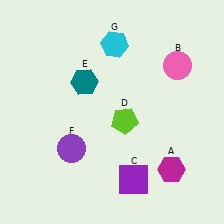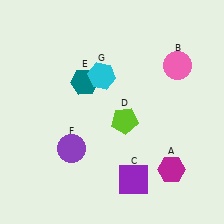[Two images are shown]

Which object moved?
The cyan hexagon (G) moved down.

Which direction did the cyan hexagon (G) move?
The cyan hexagon (G) moved down.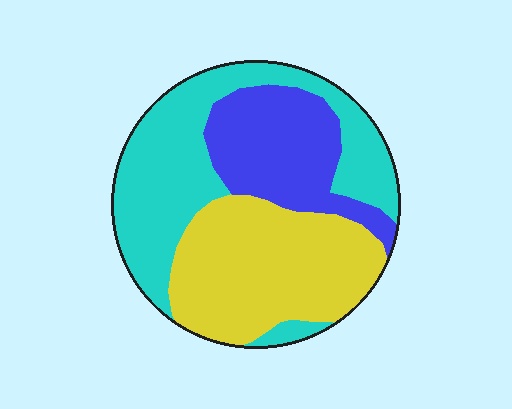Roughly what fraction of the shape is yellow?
Yellow takes up between a third and a half of the shape.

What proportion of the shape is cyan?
Cyan takes up between a quarter and a half of the shape.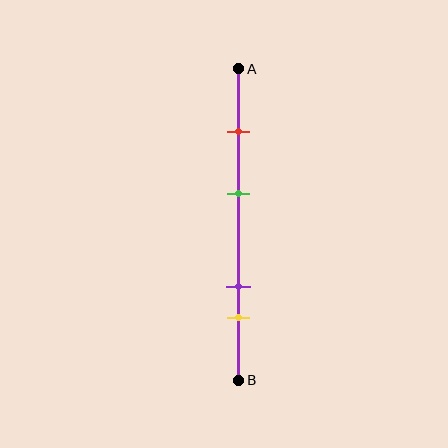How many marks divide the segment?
There are 4 marks dividing the segment.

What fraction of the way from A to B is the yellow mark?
The yellow mark is approximately 80% (0.8) of the way from A to B.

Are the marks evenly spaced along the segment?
No, the marks are not evenly spaced.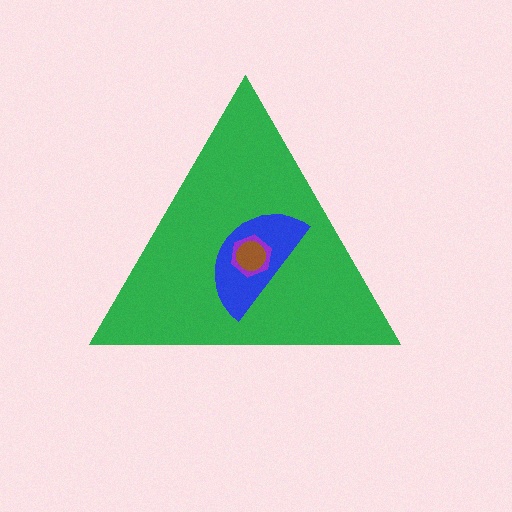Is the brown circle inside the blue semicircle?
Yes.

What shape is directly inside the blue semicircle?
The purple hexagon.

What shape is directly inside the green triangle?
The blue semicircle.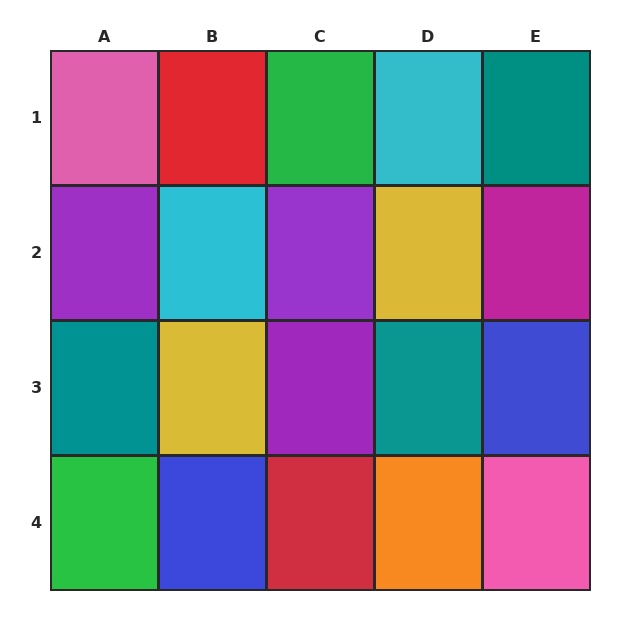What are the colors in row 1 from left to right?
Pink, red, green, cyan, teal.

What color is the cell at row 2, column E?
Magenta.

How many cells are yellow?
2 cells are yellow.